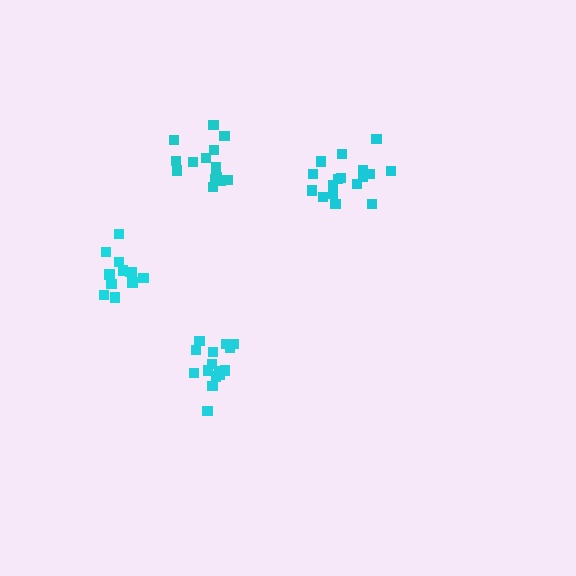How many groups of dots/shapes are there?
There are 4 groups.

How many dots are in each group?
Group 1: 17 dots, Group 2: 15 dots, Group 3: 14 dots, Group 4: 13 dots (59 total).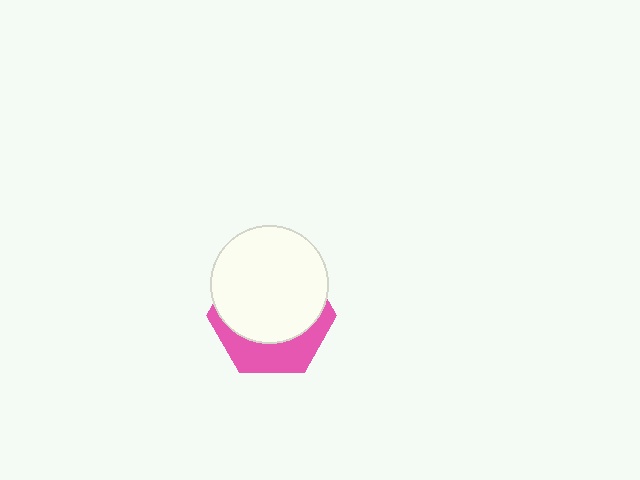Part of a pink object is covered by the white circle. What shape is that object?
It is a hexagon.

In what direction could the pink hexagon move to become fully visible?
The pink hexagon could move down. That would shift it out from behind the white circle entirely.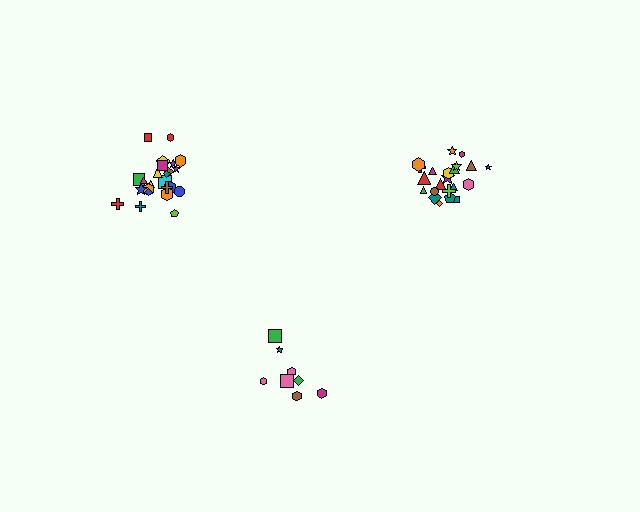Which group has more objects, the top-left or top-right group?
The top-left group.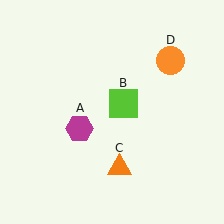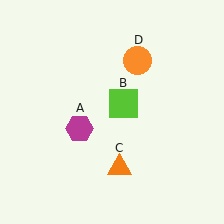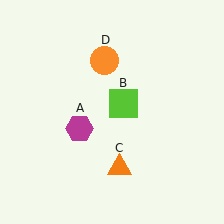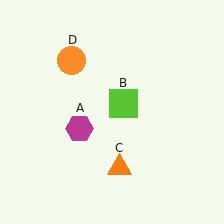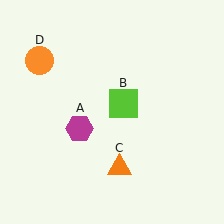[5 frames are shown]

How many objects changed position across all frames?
1 object changed position: orange circle (object D).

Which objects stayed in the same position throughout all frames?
Magenta hexagon (object A) and lime square (object B) and orange triangle (object C) remained stationary.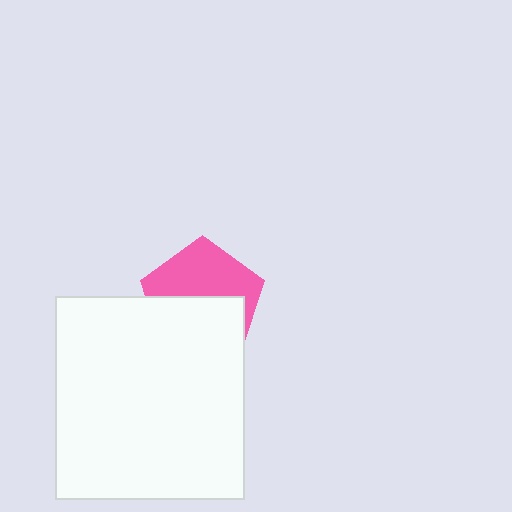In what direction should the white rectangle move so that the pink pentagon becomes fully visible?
The white rectangle should move down. That is the shortest direction to clear the overlap and leave the pink pentagon fully visible.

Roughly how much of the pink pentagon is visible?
About half of it is visible (roughly 48%).